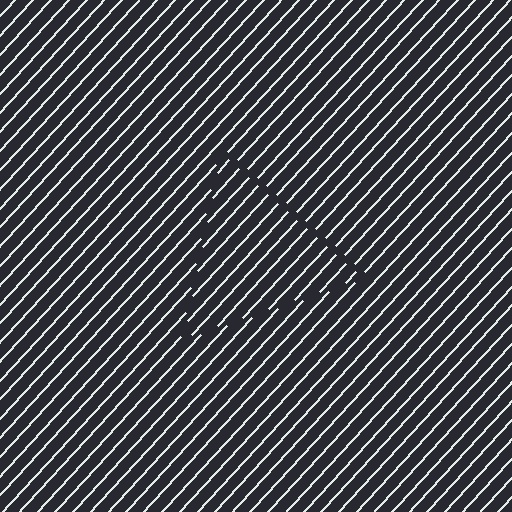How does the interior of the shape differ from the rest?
The interior of the shape contains the same grating, shifted by half a period — the contour is defined by the phase discontinuity where line-ends from the inner and outer gratings abut.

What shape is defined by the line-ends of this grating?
An illusory triangle. The interior of the shape contains the same grating, shifted by half a period — the contour is defined by the phase discontinuity where line-ends from the inner and outer gratings abut.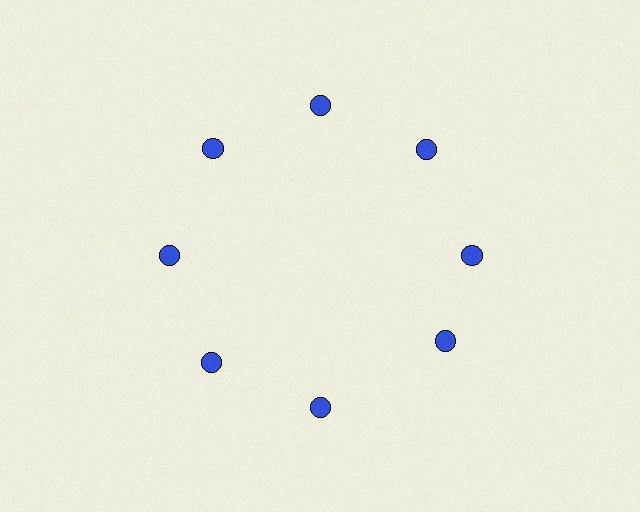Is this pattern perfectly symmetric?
No. The 8 blue circles are arranged in a ring, but one element near the 4 o'clock position is rotated out of alignment along the ring, breaking the 8-fold rotational symmetry.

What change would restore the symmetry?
The symmetry would be restored by rotating it back into even spacing with its neighbors so that all 8 circles sit at equal angles and equal distance from the center.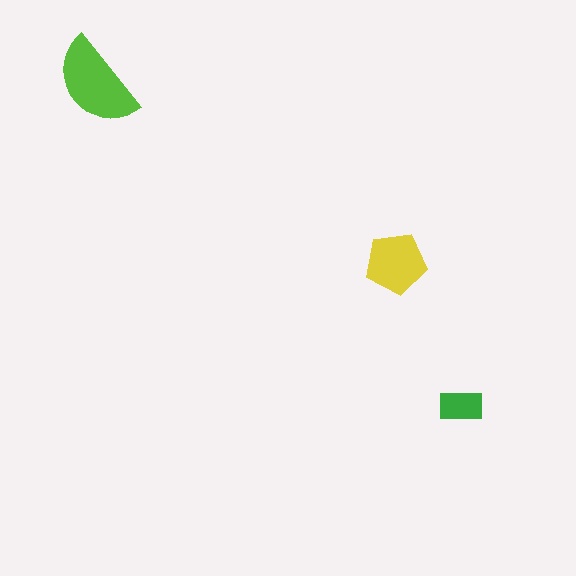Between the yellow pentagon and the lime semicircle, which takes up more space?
The lime semicircle.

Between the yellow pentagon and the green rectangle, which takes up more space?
The yellow pentagon.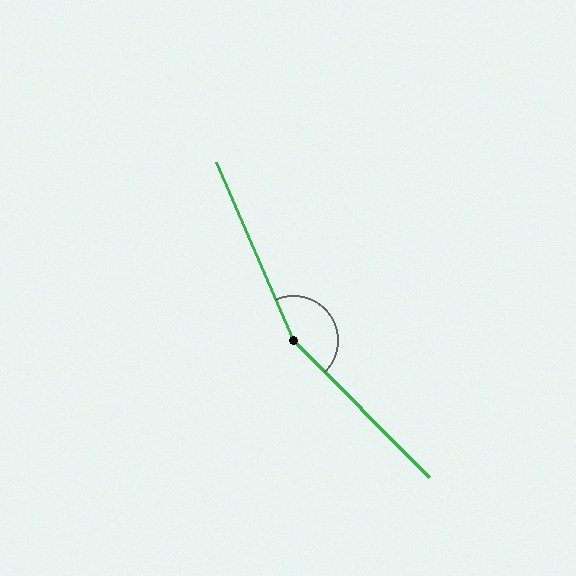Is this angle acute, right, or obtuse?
It is obtuse.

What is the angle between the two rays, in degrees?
Approximately 159 degrees.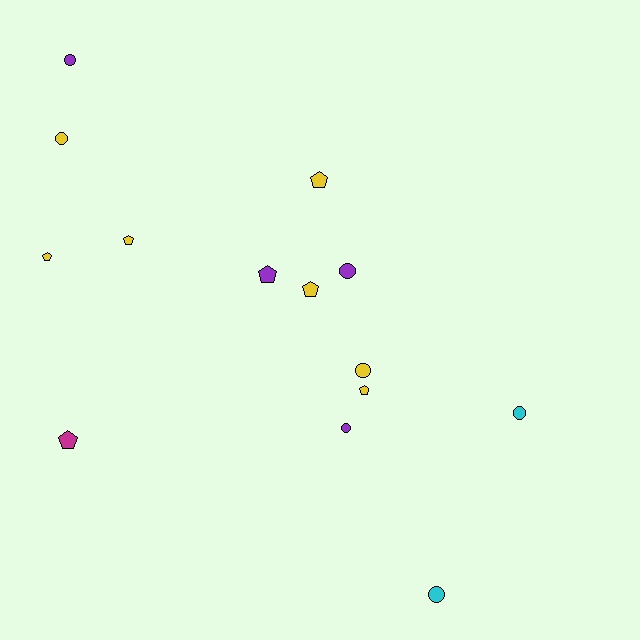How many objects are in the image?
There are 14 objects.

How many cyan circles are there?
There are 2 cyan circles.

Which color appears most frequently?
Yellow, with 7 objects.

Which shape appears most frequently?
Circle, with 7 objects.